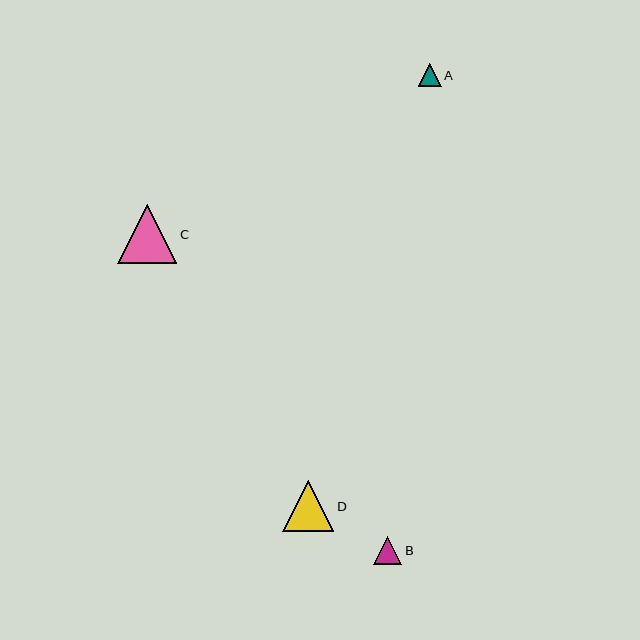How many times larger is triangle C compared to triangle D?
Triangle C is approximately 1.2 times the size of triangle D.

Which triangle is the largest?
Triangle C is the largest with a size of approximately 59 pixels.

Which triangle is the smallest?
Triangle A is the smallest with a size of approximately 23 pixels.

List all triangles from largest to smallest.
From largest to smallest: C, D, B, A.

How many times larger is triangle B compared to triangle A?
Triangle B is approximately 1.2 times the size of triangle A.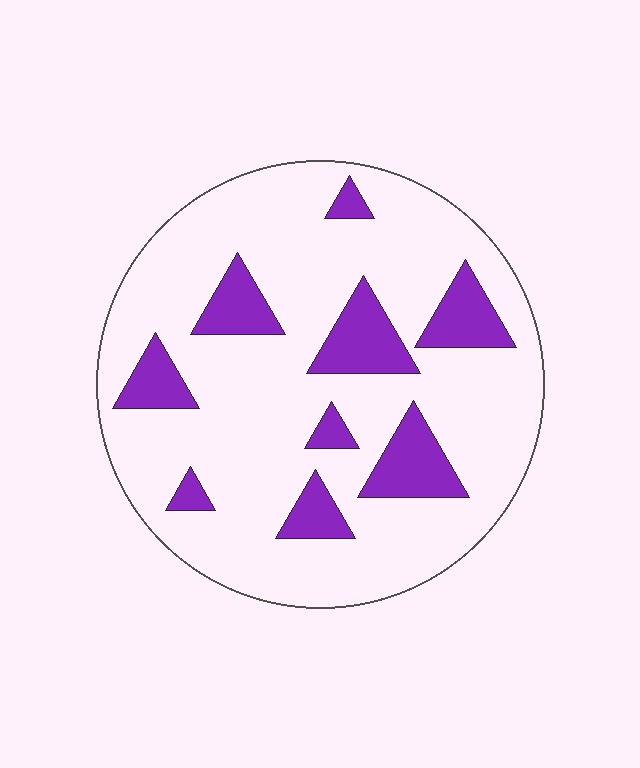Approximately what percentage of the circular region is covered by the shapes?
Approximately 20%.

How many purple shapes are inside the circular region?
9.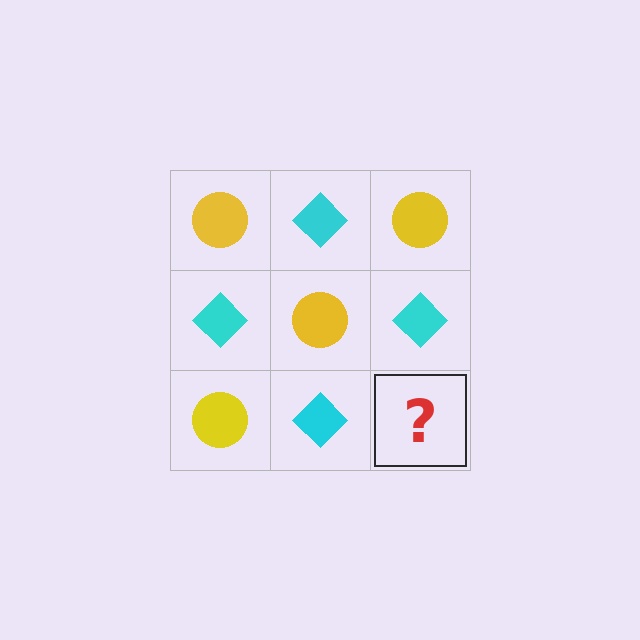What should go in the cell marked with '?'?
The missing cell should contain a yellow circle.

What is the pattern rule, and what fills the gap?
The rule is that it alternates yellow circle and cyan diamond in a checkerboard pattern. The gap should be filled with a yellow circle.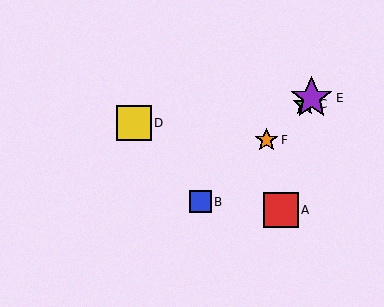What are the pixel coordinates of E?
Object E is at (311, 98).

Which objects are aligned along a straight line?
Objects B, C, E, F are aligned along a straight line.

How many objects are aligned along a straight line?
4 objects (B, C, E, F) are aligned along a straight line.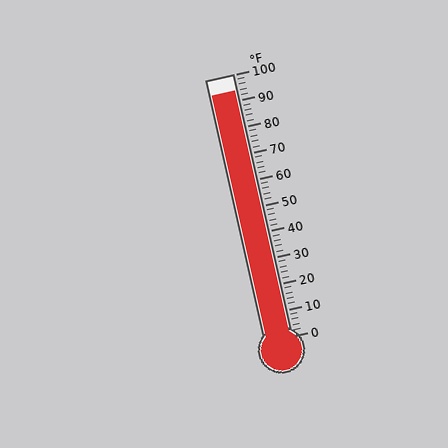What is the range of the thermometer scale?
The thermometer scale ranges from 0°F to 100°F.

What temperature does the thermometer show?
The thermometer shows approximately 94°F.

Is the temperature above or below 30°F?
The temperature is above 30°F.